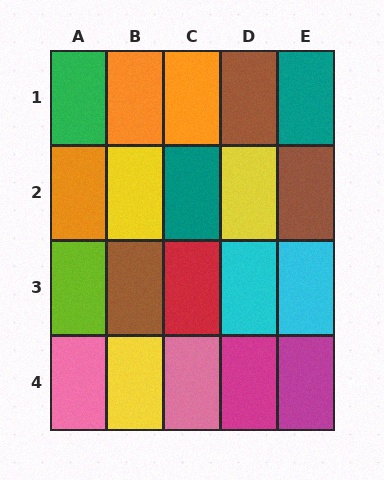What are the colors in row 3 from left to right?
Lime, brown, red, cyan, cyan.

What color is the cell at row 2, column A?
Orange.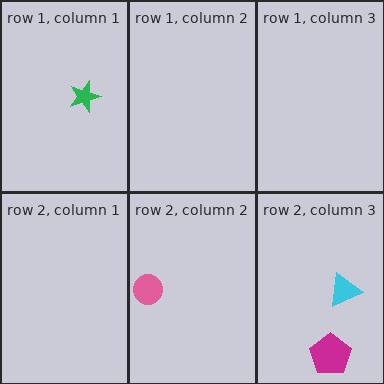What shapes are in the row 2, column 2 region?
The pink circle.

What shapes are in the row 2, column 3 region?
The magenta pentagon, the cyan triangle.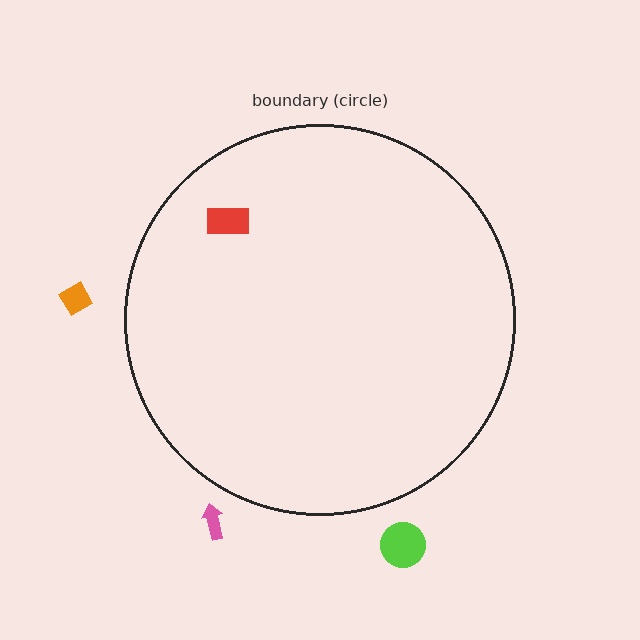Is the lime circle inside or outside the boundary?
Outside.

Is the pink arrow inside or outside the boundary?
Outside.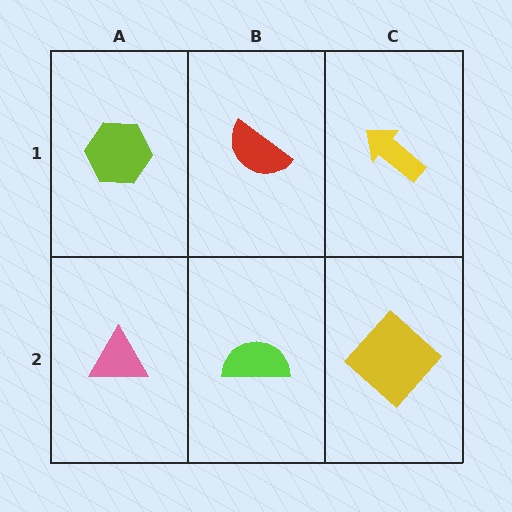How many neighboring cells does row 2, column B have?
3.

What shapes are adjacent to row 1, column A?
A pink triangle (row 2, column A), a red semicircle (row 1, column B).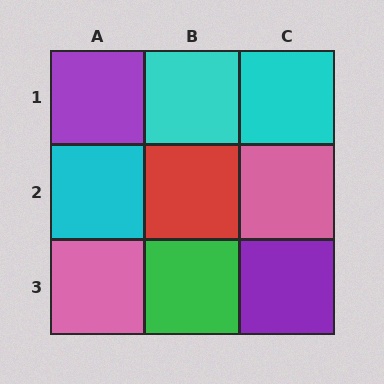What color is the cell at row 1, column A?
Purple.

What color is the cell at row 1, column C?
Cyan.